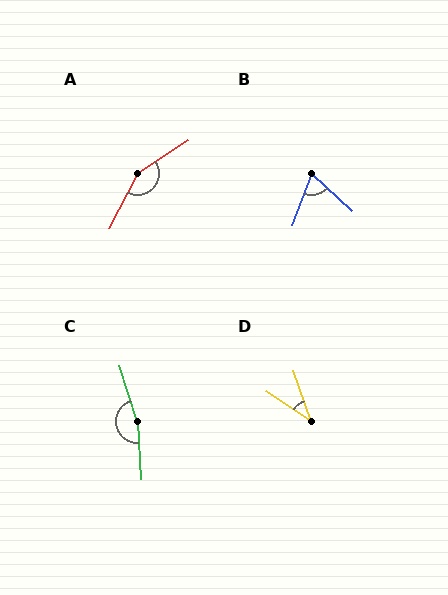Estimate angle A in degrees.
Approximately 151 degrees.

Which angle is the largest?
C, at approximately 167 degrees.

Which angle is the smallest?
D, at approximately 37 degrees.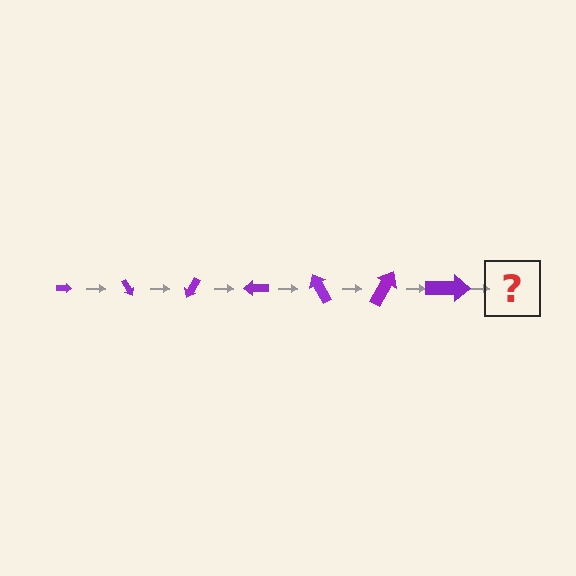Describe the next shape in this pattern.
It should be an arrow, larger than the previous one and rotated 420 degrees from the start.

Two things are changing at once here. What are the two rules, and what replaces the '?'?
The two rules are that the arrow grows larger each step and it rotates 60 degrees each step. The '?' should be an arrow, larger than the previous one and rotated 420 degrees from the start.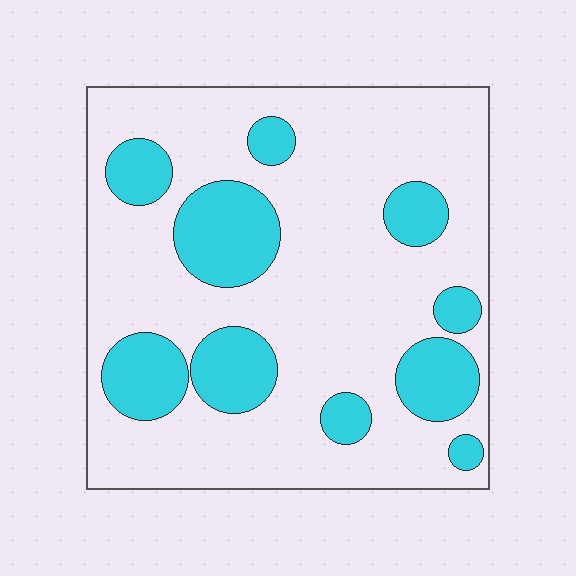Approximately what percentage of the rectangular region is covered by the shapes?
Approximately 25%.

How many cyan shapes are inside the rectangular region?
10.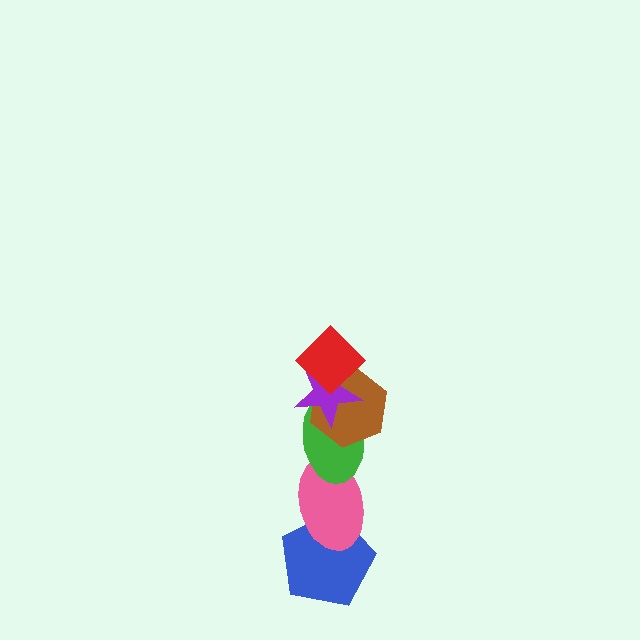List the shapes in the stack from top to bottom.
From top to bottom: the red diamond, the purple star, the brown hexagon, the green ellipse, the pink ellipse, the blue pentagon.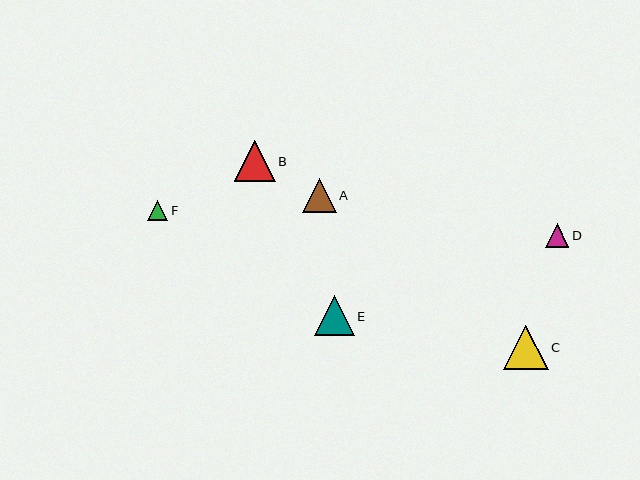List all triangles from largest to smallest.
From largest to smallest: C, B, E, A, D, F.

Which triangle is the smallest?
Triangle F is the smallest with a size of approximately 20 pixels.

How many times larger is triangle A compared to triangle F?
Triangle A is approximately 1.7 times the size of triangle F.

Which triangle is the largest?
Triangle C is the largest with a size of approximately 45 pixels.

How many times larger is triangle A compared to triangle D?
Triangle A is approximately 1.4 times the size of triangle D.